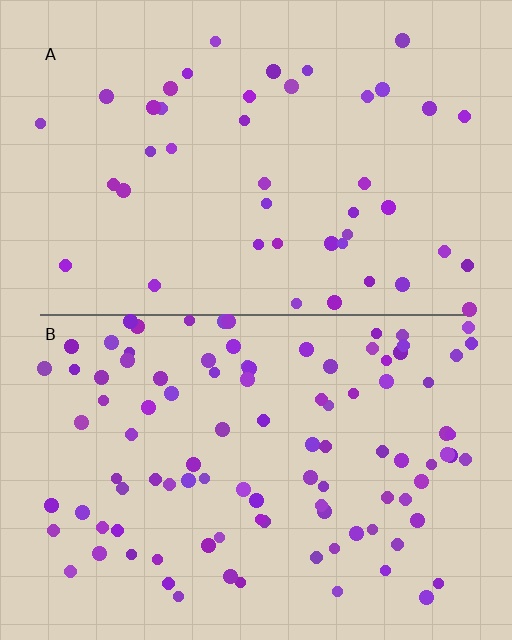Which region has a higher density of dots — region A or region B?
B (the bottom).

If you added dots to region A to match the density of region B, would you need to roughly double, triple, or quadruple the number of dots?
Approximately double.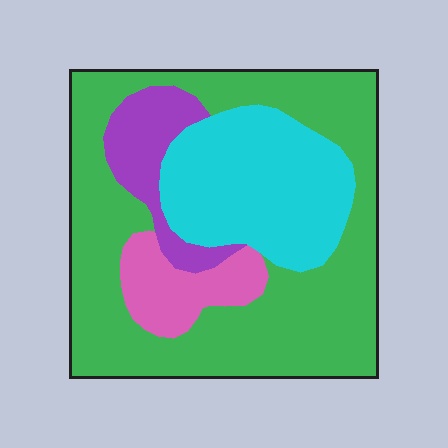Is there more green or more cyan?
Green.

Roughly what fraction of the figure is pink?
Pink takes up about one tenth (1/10) of the figure.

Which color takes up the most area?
Green, at roughly 55%.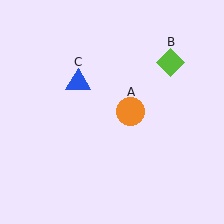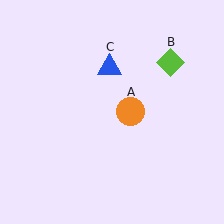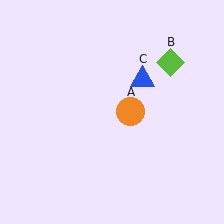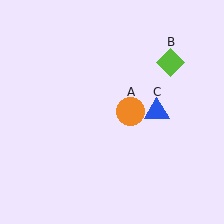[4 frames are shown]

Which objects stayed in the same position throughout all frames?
Orange circle (object A) and lime diamond (object B) remained stationary.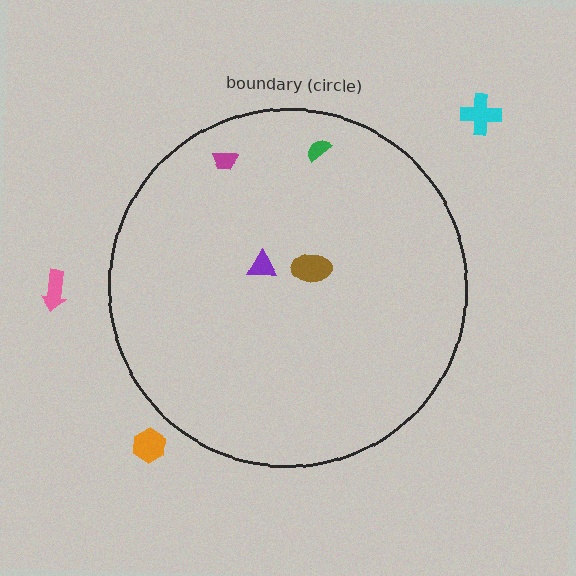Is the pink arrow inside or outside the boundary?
Outside.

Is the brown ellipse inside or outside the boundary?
Inside.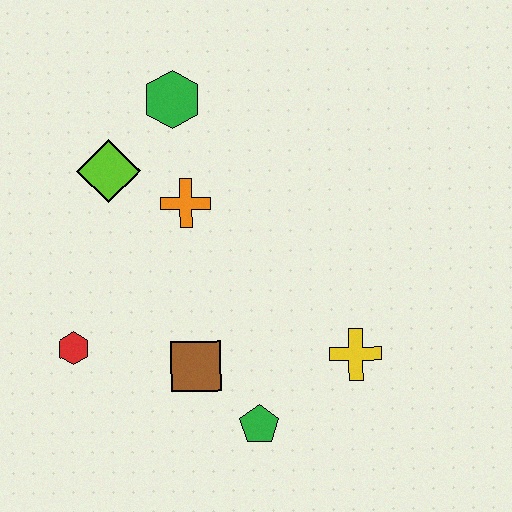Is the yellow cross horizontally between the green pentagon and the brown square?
No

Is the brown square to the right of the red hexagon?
Yes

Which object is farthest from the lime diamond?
The yellow cross is farthest from the lime diamond.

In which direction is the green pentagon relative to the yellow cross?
The green pentagon is to the left of the yellow cross.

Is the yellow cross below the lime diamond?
Yes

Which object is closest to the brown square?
The green pentagon is closest to the brown square.